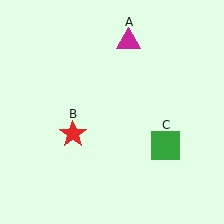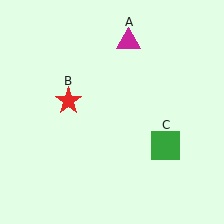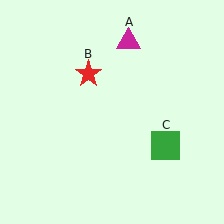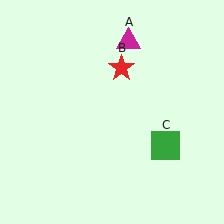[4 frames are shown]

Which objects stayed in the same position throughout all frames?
Magenta triangle (object A) and green square (object C) remained stationary.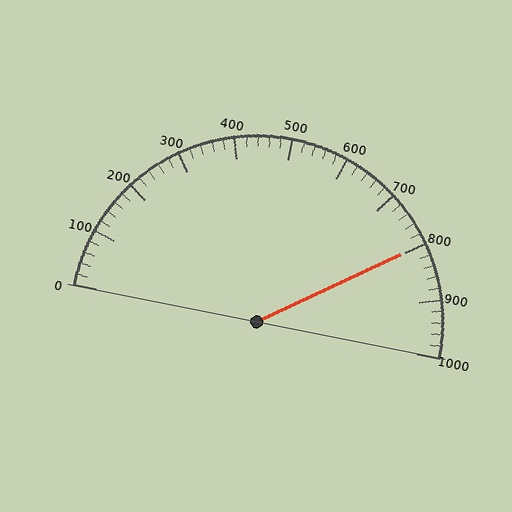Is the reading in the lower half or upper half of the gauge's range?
The reading is in the upper half of the range (0 to 1000).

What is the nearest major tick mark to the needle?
The nearest major tick mark is 800.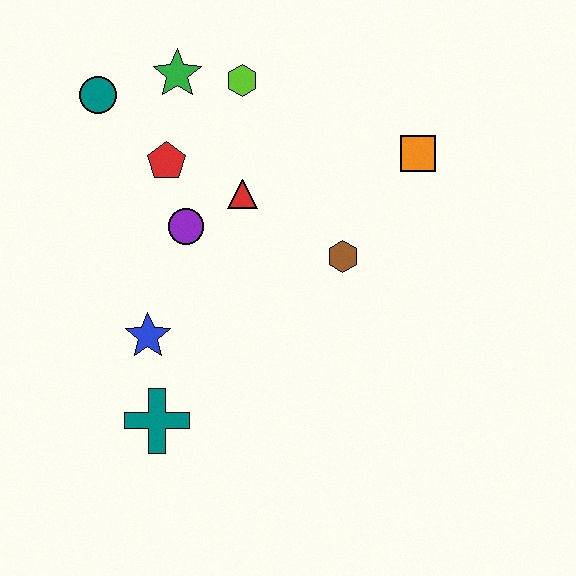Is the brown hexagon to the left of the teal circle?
No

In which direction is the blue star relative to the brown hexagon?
The blue star is to the left of the brown hexagon.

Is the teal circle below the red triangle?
No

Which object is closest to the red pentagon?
The purple circle is closest to the red pentagon.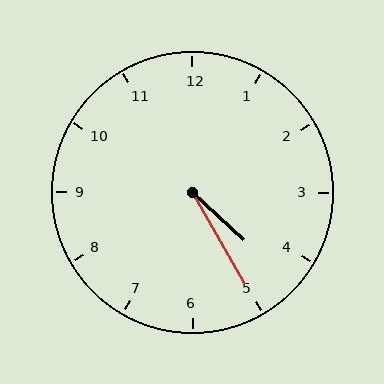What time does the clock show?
4:25.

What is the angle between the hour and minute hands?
Approximately 18 degrees.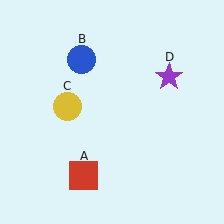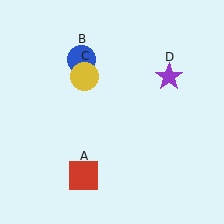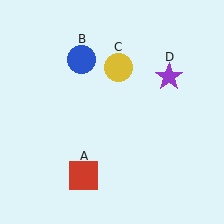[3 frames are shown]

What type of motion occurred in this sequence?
The yellow circle (object C) rotated clockwise around the center of the scene.